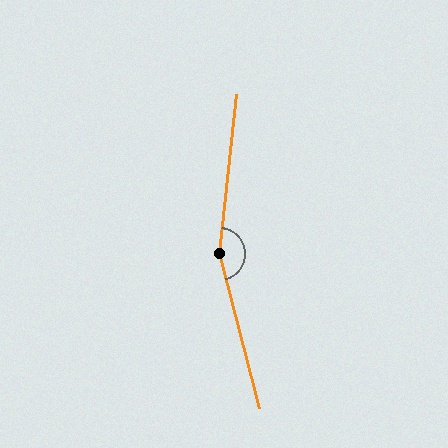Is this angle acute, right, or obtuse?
It is obtuse.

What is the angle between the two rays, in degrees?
Approximately 159 degrees.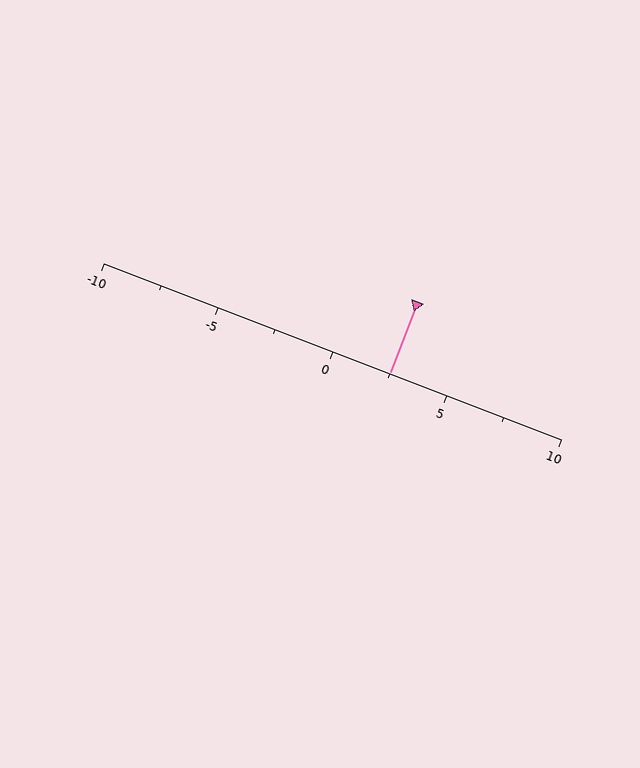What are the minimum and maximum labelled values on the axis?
The axis runs from -10 to 10.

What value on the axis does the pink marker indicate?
The marker indicates approximately 2.5.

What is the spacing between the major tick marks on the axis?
The major ticks are spaced 5 apart.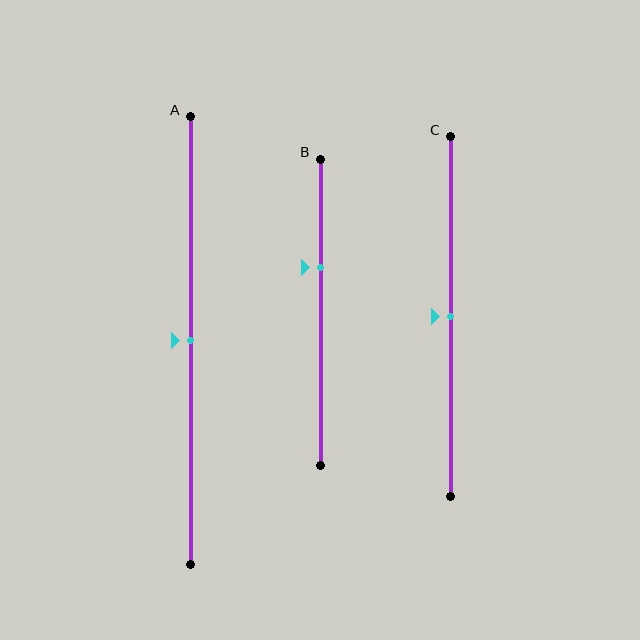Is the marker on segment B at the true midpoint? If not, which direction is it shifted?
No, the marker on segment B is shifted upward by about 15% of the segment length.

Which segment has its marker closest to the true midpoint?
Segment A has its marker closest to the true midpoint.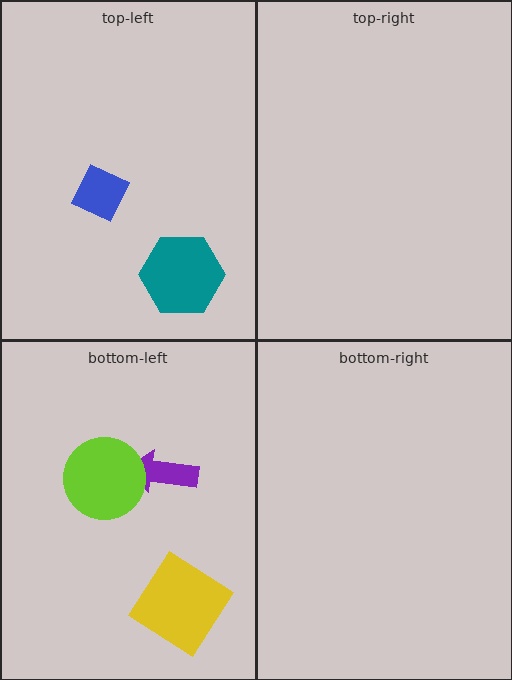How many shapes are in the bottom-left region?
3.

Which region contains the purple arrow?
The bottom-left region.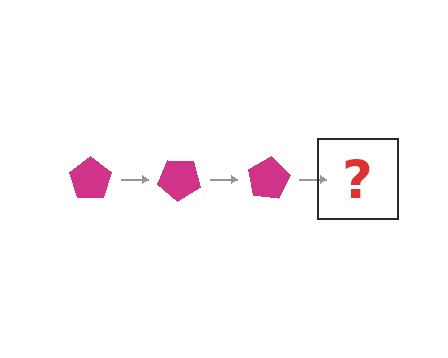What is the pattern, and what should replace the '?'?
The pattern is that the pentagon rotates 40 degrees each step. The '?' should be a magenta pentagon rotated 120 degrees.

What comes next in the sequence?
The next element should be a magenta pentagon rotated 120 degrees.